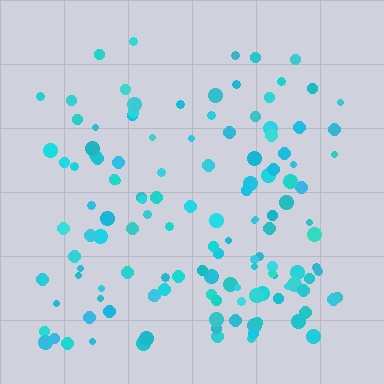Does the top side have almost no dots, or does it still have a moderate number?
Still a moderate number, just noticeably fewer than the bottom.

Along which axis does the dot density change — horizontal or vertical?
Vertical.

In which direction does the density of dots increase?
From top to bottom, with the bottom side densest.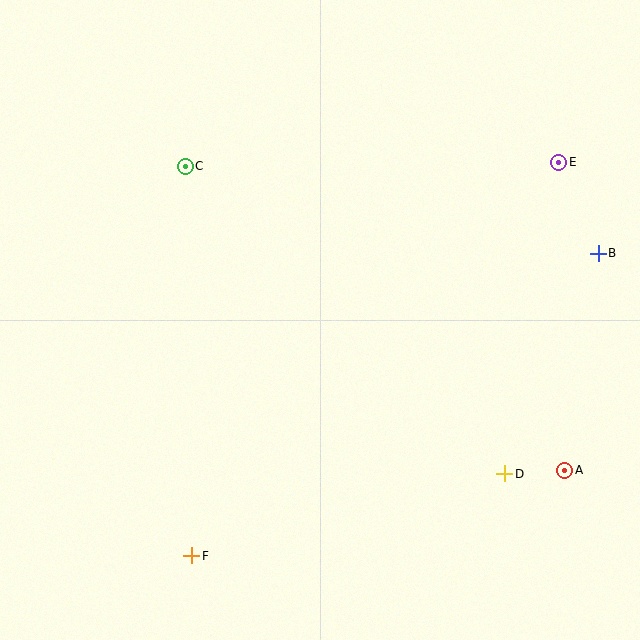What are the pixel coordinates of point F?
Point F is at (192, 556).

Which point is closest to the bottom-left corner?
Point F is closest to the bottom-left corner.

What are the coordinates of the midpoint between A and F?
The midpoint between A and F is at (378, 513).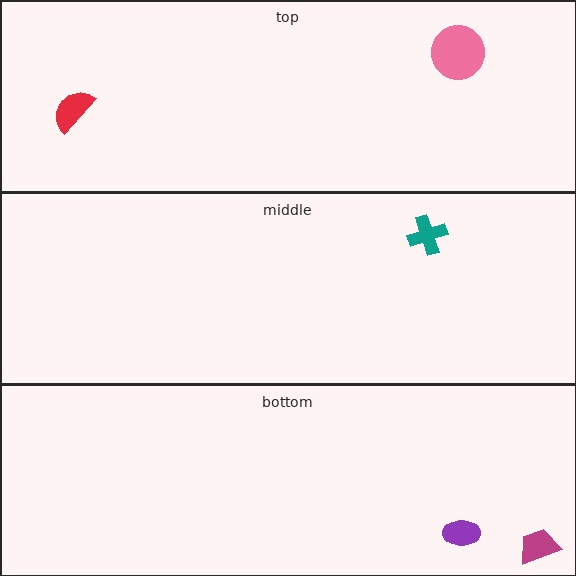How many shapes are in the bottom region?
2.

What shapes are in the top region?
The pink circle, the red semicircle.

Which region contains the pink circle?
The top region.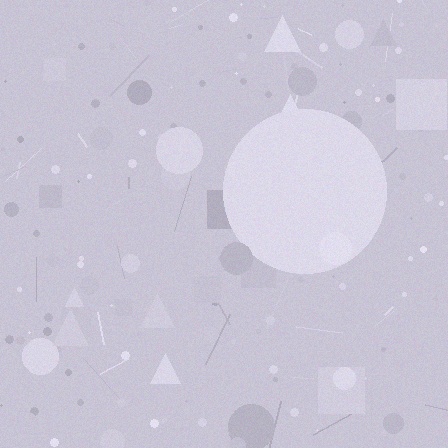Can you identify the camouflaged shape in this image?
The camouflaged shape is a circle.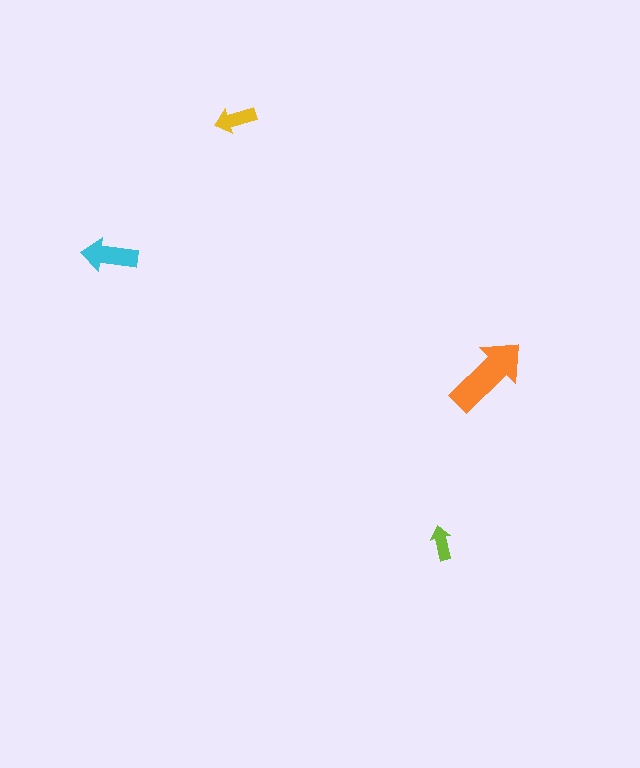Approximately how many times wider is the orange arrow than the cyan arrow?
About 1.5 times wider.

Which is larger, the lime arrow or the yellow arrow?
The yellow one.